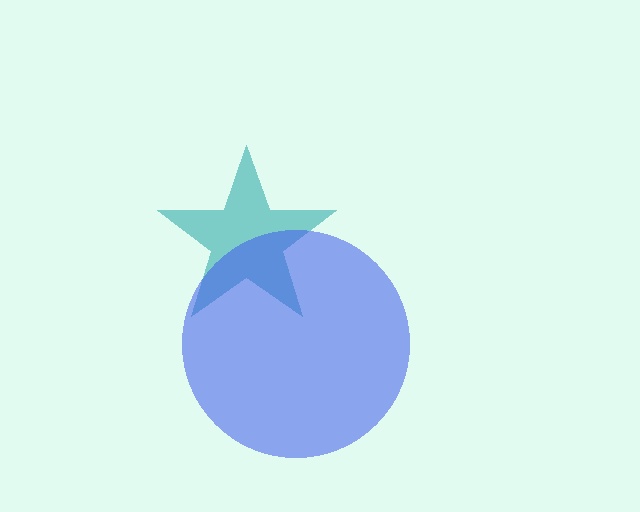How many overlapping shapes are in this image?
There are 2 overlapping shapes in the image.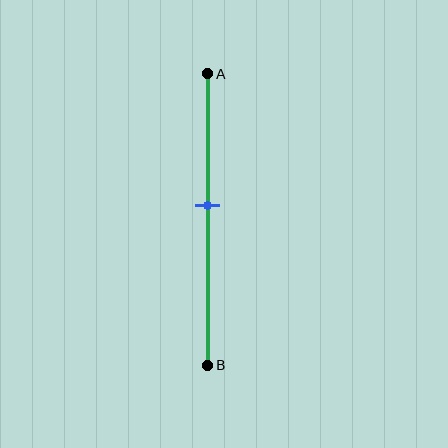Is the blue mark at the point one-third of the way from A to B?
No, the mark is at about 45% from A, not at the 33% one-third point.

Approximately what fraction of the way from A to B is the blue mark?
The blue mark is approximately 45% of the way from A to B.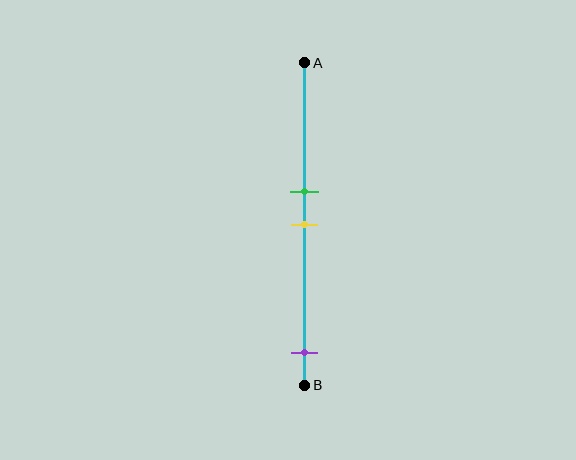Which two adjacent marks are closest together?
The green and yellow marks are the closest adjacent pair.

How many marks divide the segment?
There are 3 marks dividing the segment.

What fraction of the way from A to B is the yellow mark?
The yellow mark is approximately 50% (0.5) of the way from A to B.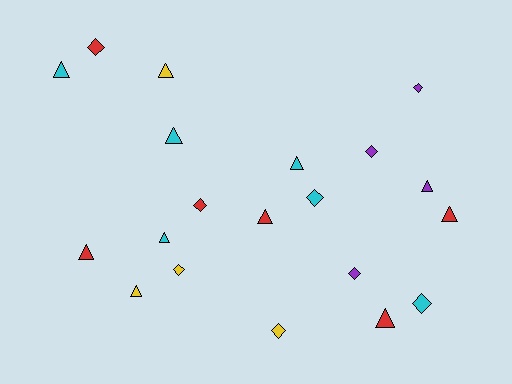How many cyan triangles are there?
There are 4 cyan triangles.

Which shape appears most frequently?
Triangle, with 11 objects.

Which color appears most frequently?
Cyan, with 6 objects.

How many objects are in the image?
There are 20 objects.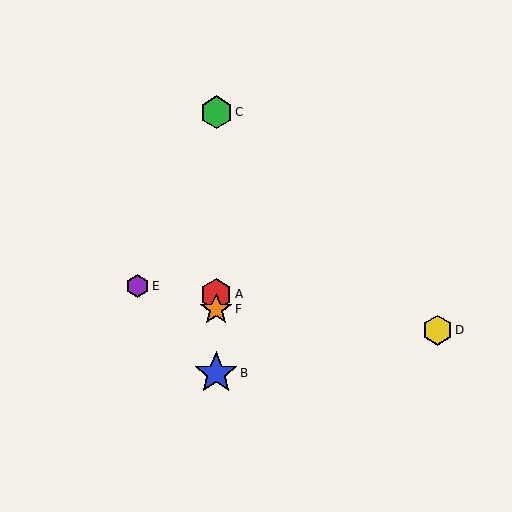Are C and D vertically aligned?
No, C is at x≈216 and D is at x≈437.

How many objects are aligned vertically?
4 objects (A, B, C, F) are aligned vertically.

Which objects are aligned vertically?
Objects A, B, C, F are aligned vertically.